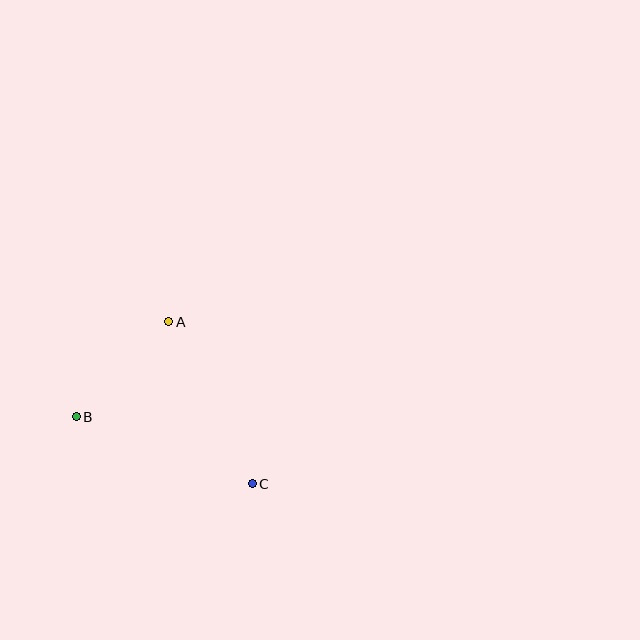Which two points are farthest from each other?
Points B and C are farthest from each other.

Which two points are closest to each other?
Points A and B are closest to each other.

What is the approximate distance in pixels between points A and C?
The distance between A and C is approximately 182 pixels.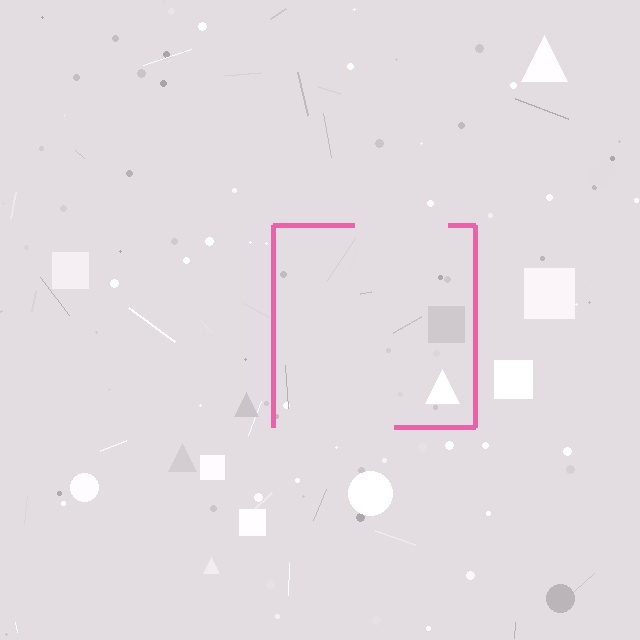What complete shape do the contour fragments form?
The contour fragments form a square.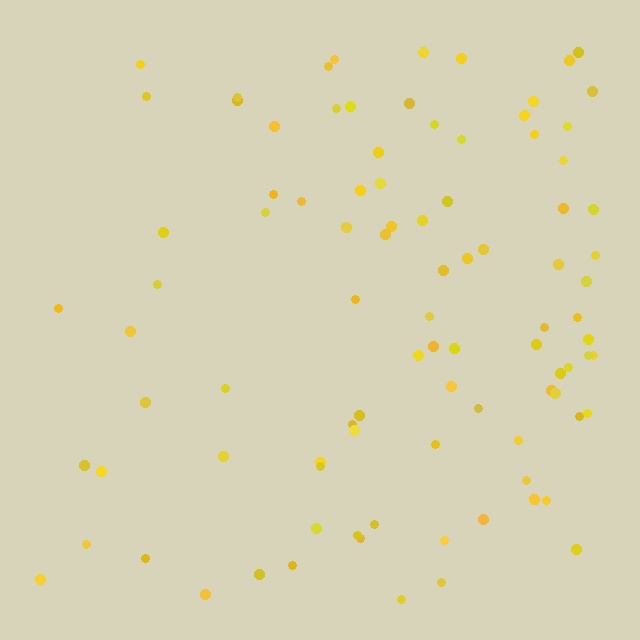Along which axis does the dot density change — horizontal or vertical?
Horizontal.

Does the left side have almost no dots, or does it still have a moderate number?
Still a moderate number, just noticeably fewer than the right.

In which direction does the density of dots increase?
From left to right, with the right side densest.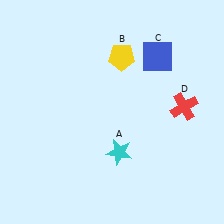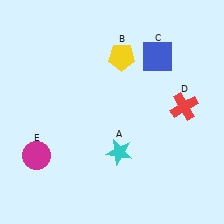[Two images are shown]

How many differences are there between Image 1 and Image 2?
There is 1 difference between the two images.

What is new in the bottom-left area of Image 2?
A magenta circle (E) was added in the bottom-left area of Image 2.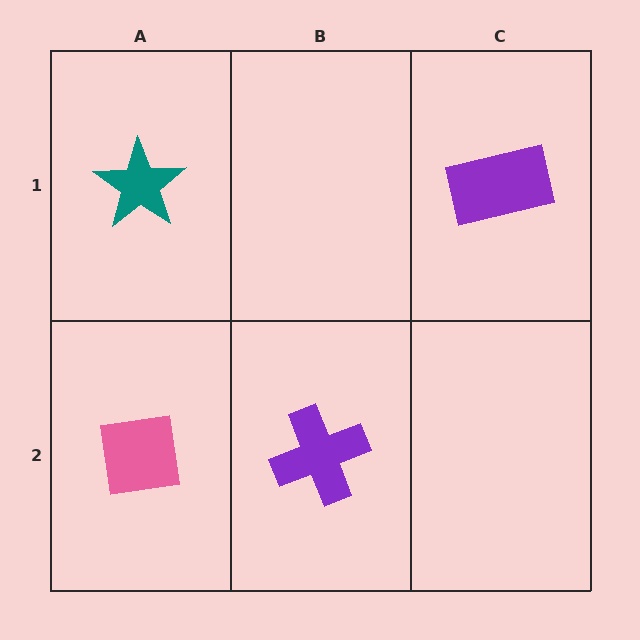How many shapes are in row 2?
2 shapes.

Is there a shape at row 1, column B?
No, that cell is empty.